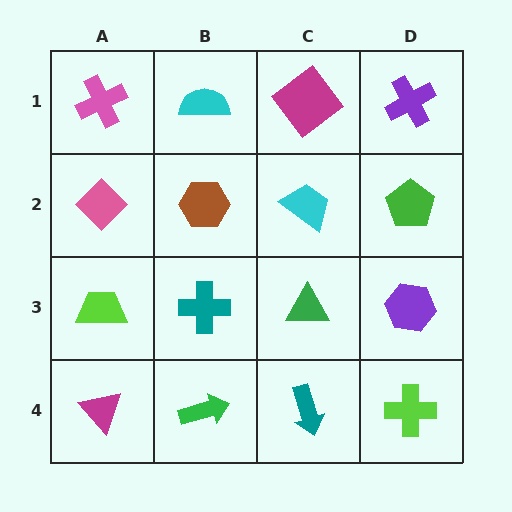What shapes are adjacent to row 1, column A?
A pink diamond (row 2, column A), a cyan semicircle (row 1, column B).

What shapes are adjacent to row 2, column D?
A purple cross (row 1, column D), a purple hexagon (row 3, column D), a cyan trapezoid (row 2, column C).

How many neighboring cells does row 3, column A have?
3.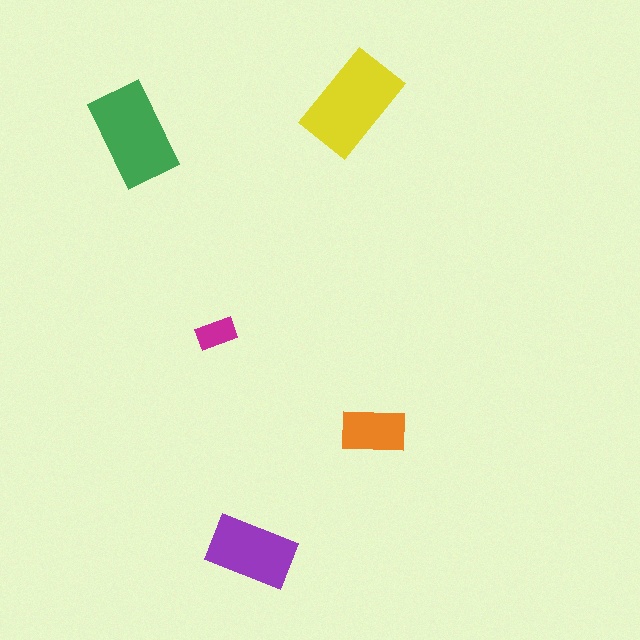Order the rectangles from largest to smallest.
the yellow one, the green one, the purple one, the orange one, the magenta one.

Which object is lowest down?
The purple rectangle is bottommost.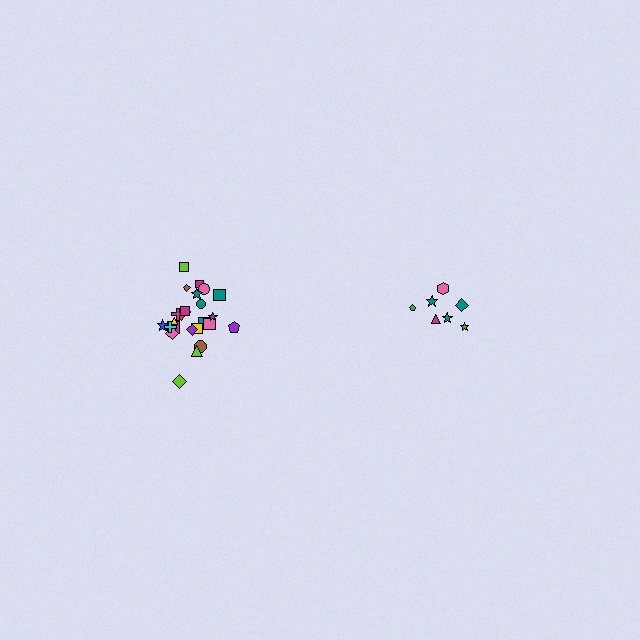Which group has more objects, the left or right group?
The left group.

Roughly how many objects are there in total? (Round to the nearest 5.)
Roughly 30 objects in total.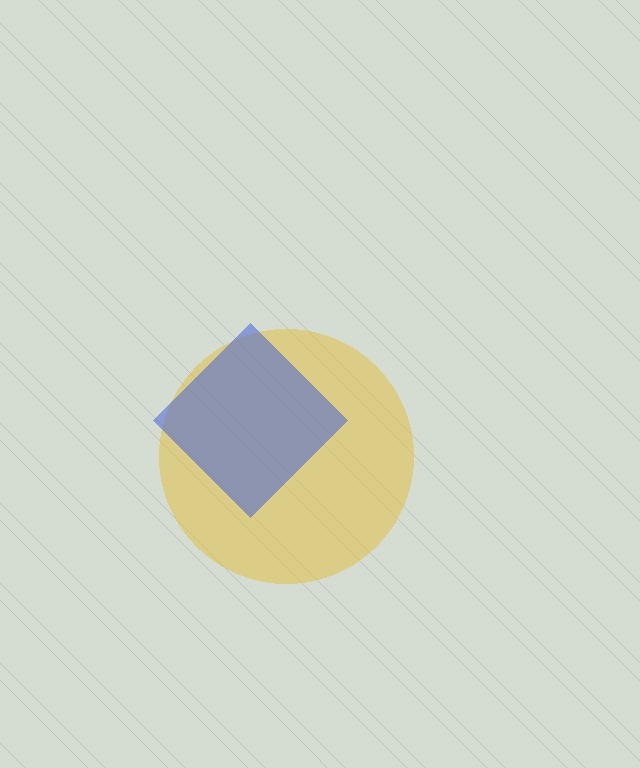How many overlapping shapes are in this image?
There are 2 overlapping shapes in the image.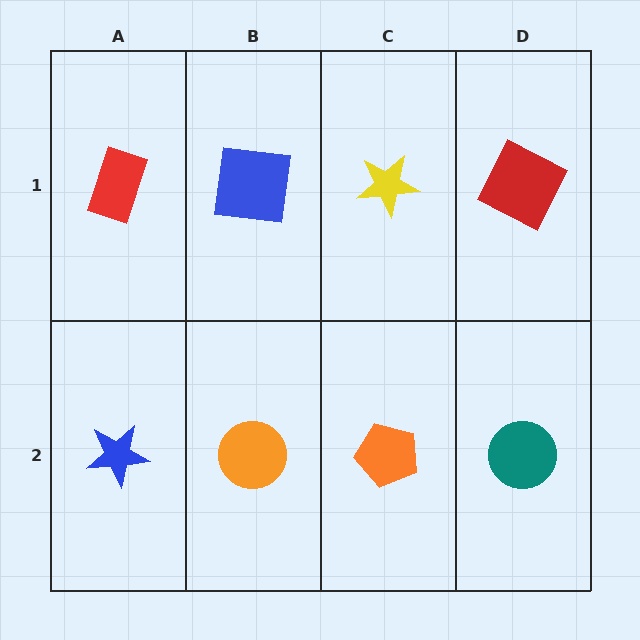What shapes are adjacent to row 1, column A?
A blue star (row 2, column A), a blue square (row 1, column B).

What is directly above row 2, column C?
A yellow star.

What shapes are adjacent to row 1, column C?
An orange pentagon (row 2, column C), a blue square (row 1, column B), a red square (row 1, column D).